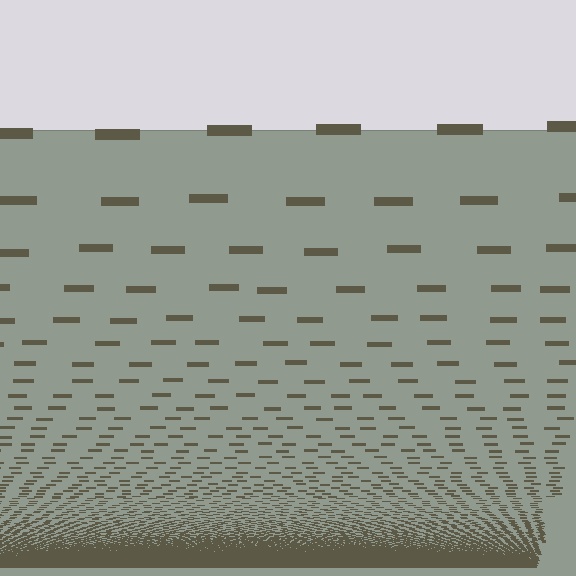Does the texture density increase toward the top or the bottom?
Density increases toward the bottom.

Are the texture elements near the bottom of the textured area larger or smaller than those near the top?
Smaller. The gradient is inverted — elements near the bottom are smaller and denser.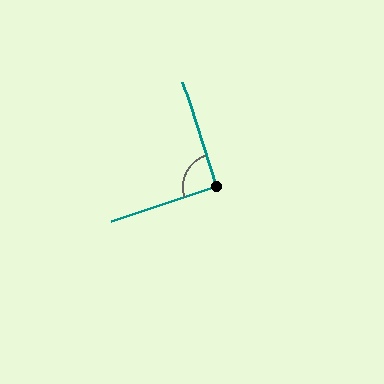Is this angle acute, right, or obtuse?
It is approximately a right angle.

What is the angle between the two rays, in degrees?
Approximately 91 degrees.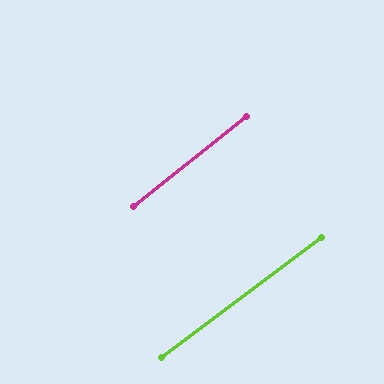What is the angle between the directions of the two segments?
Approximately 2 degrees.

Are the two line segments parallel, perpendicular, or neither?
Parallel — their directions differ by only 1.7°.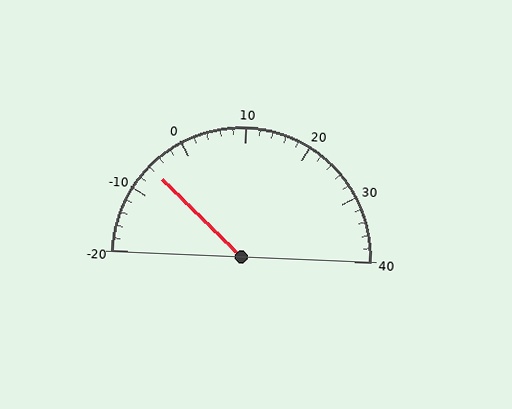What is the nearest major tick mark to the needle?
The nearest major tick mark is -10.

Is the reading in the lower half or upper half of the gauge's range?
The reading is in the lower half of the range (-20 to 40).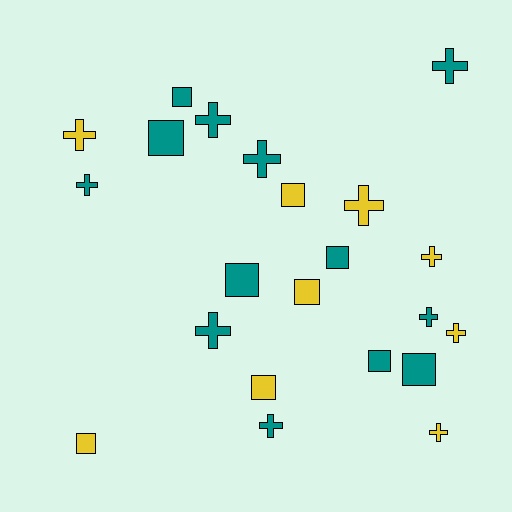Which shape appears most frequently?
Cross, with 12 objects.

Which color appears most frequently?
Teal, with 13 objects.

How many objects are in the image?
There are 22 objects.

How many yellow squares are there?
There are 4 yellow squares.